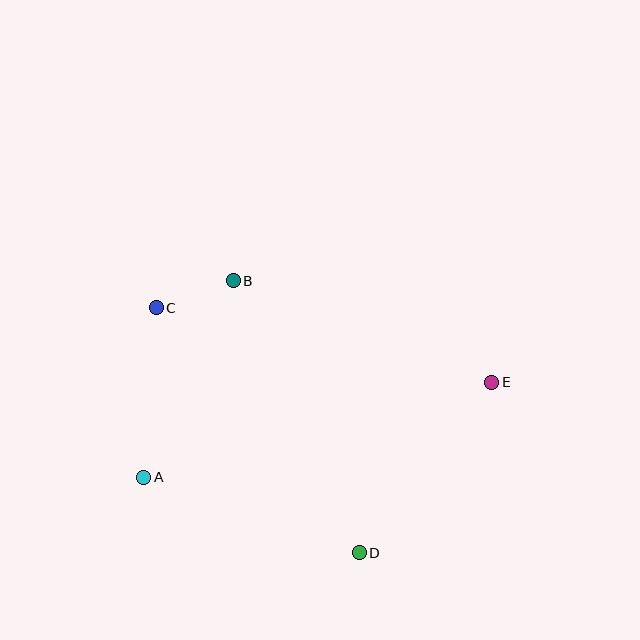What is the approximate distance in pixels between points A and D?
The distance between A and D is approximately 229 pixels.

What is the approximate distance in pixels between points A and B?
The distance between A and B is approximately 216 pixels.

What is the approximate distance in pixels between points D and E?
The distance between D and E is approximately 216 pixels.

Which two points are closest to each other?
Points B and C are closest to each other.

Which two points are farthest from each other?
Points A and E are farthest from each other.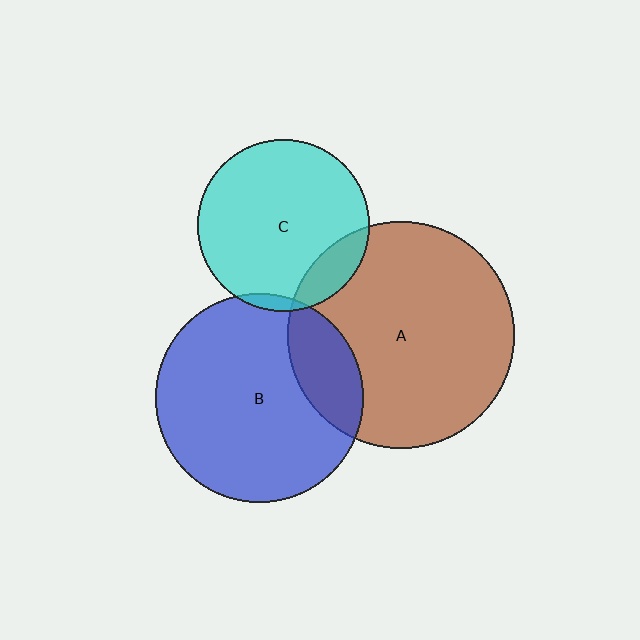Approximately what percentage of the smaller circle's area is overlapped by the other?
Approximately 15%.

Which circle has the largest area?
Circle A (brown).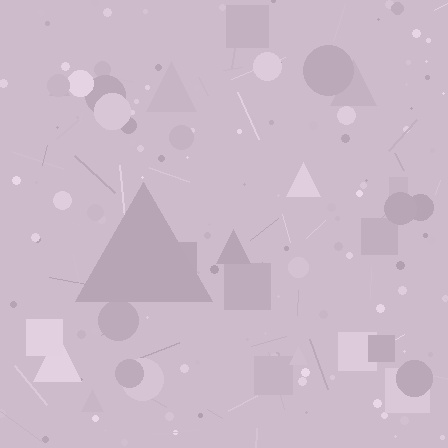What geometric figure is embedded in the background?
A triangle is embedded in the background.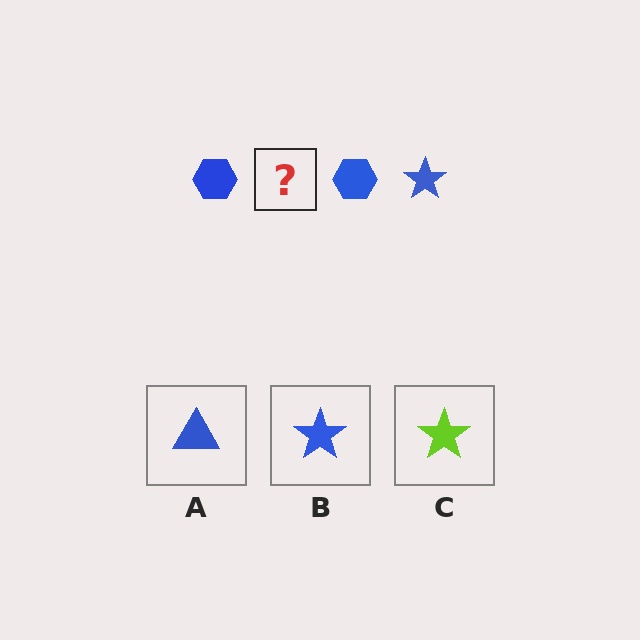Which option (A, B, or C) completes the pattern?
B.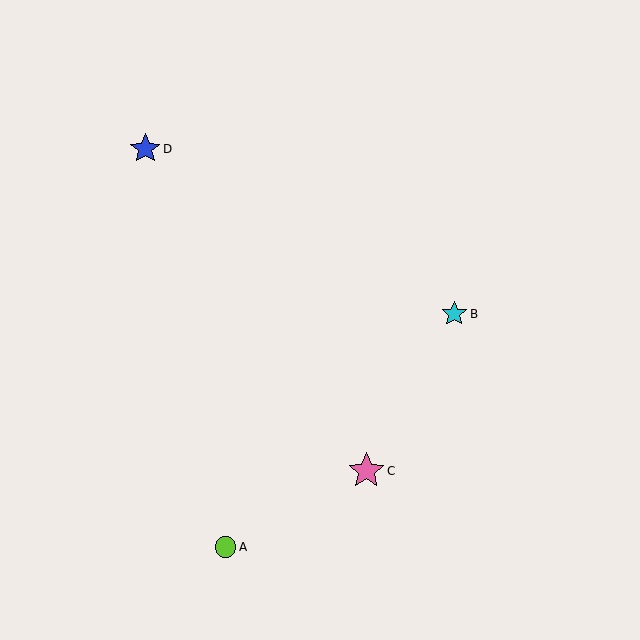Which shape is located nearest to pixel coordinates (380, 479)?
The pink star (labeled C) at (366, 471) is nearest to that location.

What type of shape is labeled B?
Shape B is a cyan star.